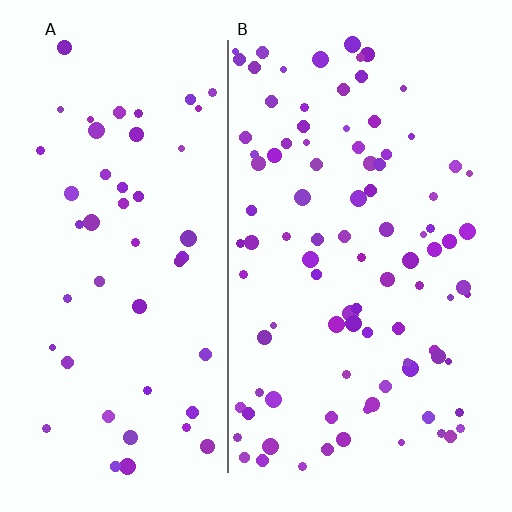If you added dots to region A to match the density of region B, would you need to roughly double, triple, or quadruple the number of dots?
Approximately double.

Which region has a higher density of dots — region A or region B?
B (the right).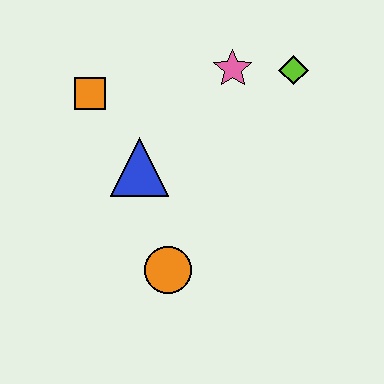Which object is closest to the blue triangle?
The orange square is closest to the blue triangle.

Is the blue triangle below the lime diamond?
Yes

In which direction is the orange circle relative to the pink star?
The orange circle is below the pink star.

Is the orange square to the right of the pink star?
No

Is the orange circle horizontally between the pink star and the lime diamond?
No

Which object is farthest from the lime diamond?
The orange circle is farthest from the lime diamond.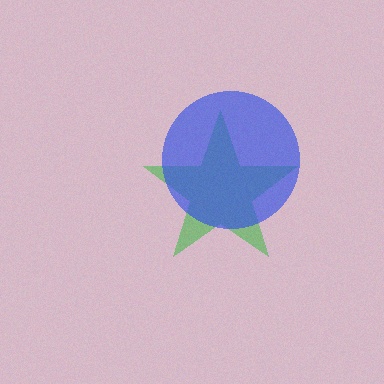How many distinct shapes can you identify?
There are 2 distinct shapes: a green star, a blue circle.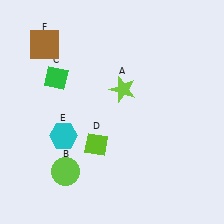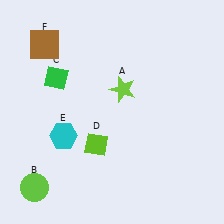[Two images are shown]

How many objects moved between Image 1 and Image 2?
1 object moved between the two images.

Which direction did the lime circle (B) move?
The lime circle (B) moved left.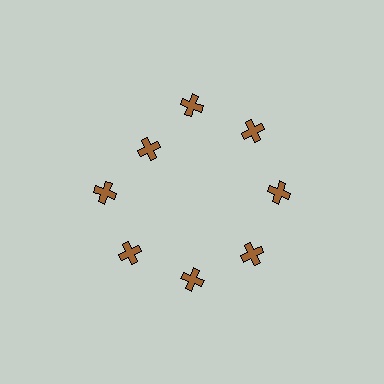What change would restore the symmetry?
The symmetry would be restored by moving it outward, back onto the ring so that all 8 crosses sit at equal angles and equal distance from the center.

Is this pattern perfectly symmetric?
No. The 8 brown crosses are arranged in a ring, but one element near the 10 o'clock position is pulled inward toward the center, breaking the 8-fold rotational symmetry.